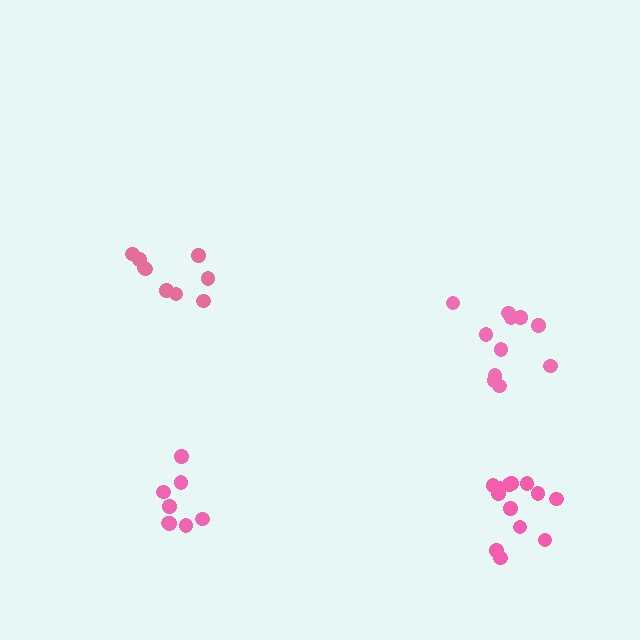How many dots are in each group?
Group 1: 13 dots, Group 2: 8 dots, Group 3: 9 dots, Group 4: 11 dots (41 total).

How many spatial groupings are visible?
There are 4 spatial groupings.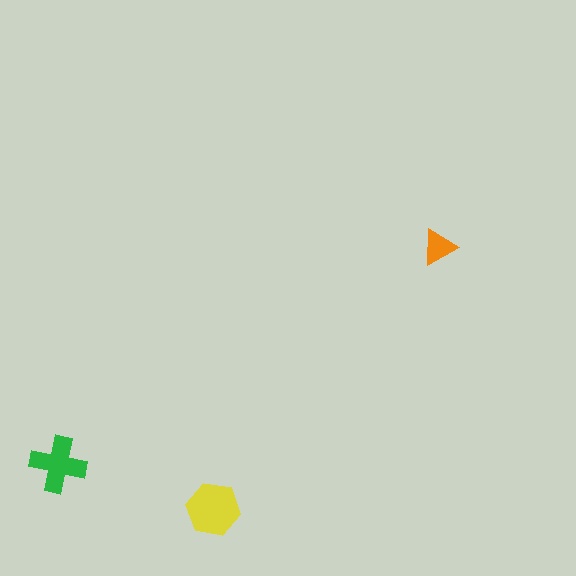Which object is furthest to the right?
The orange triangle is rightmost.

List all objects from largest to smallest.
The yellow hexagon, the green cross, the orange triangle.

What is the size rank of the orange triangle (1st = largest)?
3rd.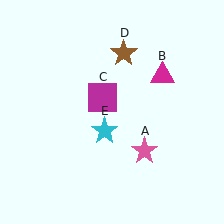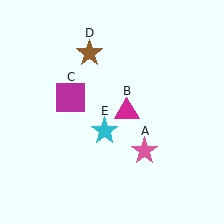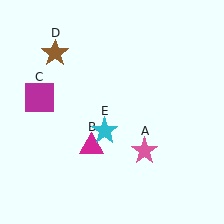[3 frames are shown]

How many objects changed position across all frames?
3 objects changed position: magenta triangle (object B), magenta square (object C), brown star (object D).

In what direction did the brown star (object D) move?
The brown star (object D) moved left.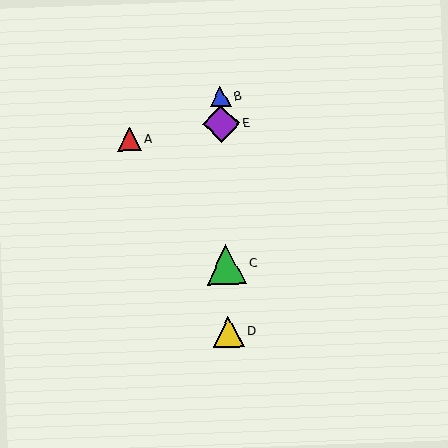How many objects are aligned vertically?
4 objects (B, C, D, E) are aligned vertically.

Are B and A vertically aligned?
No, B is at x≈220 and A is at x≈130.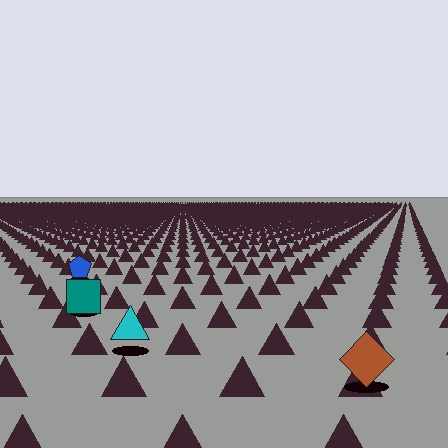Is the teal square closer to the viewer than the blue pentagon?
Yes. The teal square is closer — you can tell from the texture gradient: the ground texture is coarser near it.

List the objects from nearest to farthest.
From nearest to farthest: the brown diamond, the cyan triangle, the teal square, the blue pentagon.